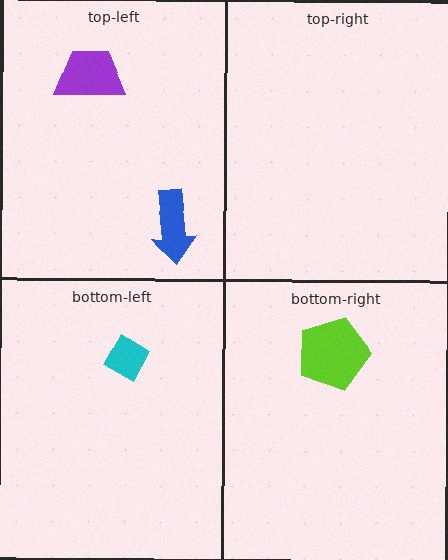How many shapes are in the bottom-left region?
1.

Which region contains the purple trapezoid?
The top-left region.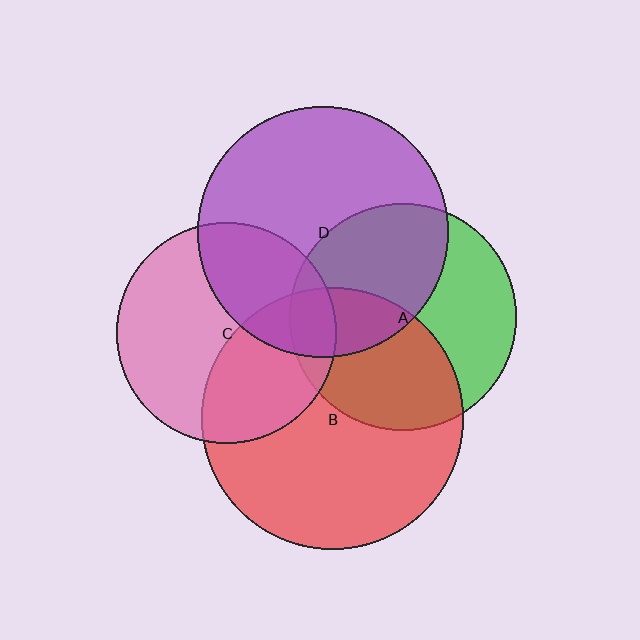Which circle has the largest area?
Circle B (red).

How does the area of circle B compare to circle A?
Approximately 1.3 times.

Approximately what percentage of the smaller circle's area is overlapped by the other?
Approximately 35%.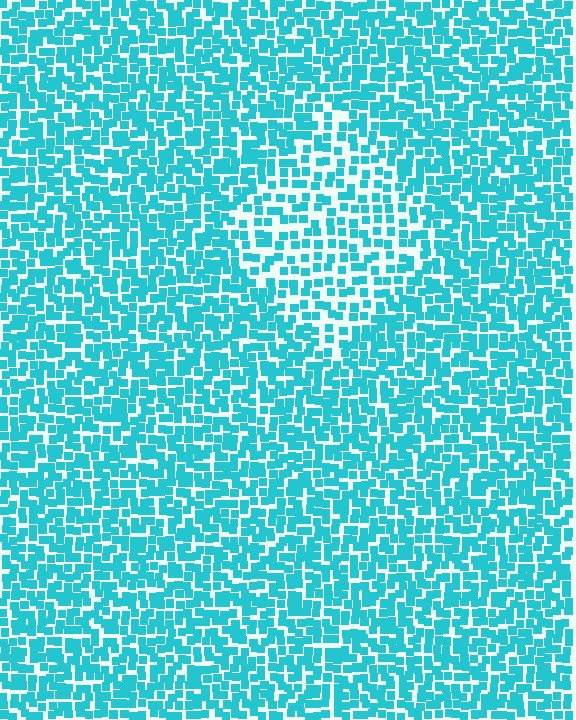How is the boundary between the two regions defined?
The boundary is defined by a change in element density (approximately 1.7x ratio). All elements are the same color, size, and shape.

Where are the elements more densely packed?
The elements are more densely packed outside the diamond boundary.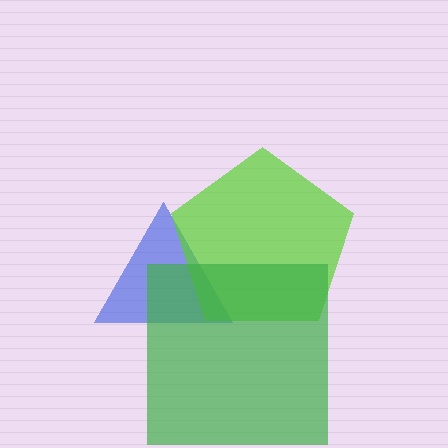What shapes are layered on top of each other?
The layered shapes are: a blue triangle, a lime pentagon, a green square.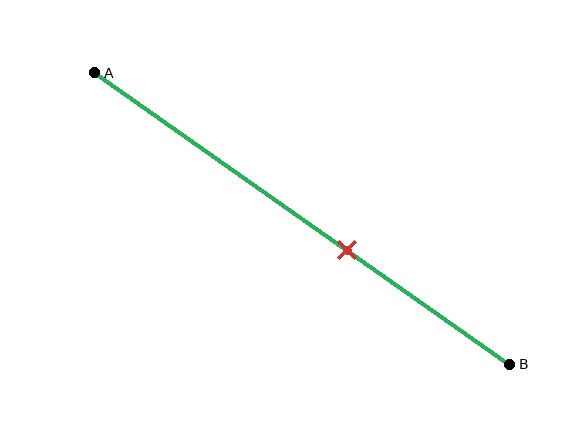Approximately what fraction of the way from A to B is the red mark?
The red mark is approximately 60% of the way from A to B.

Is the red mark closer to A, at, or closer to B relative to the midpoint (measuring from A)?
The red mark is closer to point B than the midpoint of segment AB.